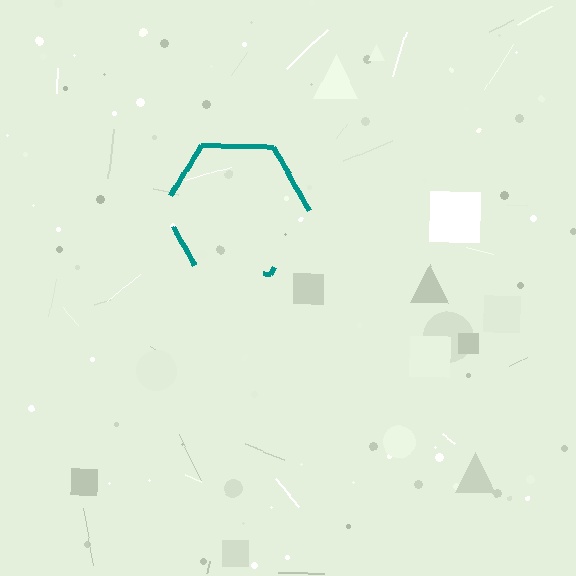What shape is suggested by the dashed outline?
The dashed outline suggests a hexagon.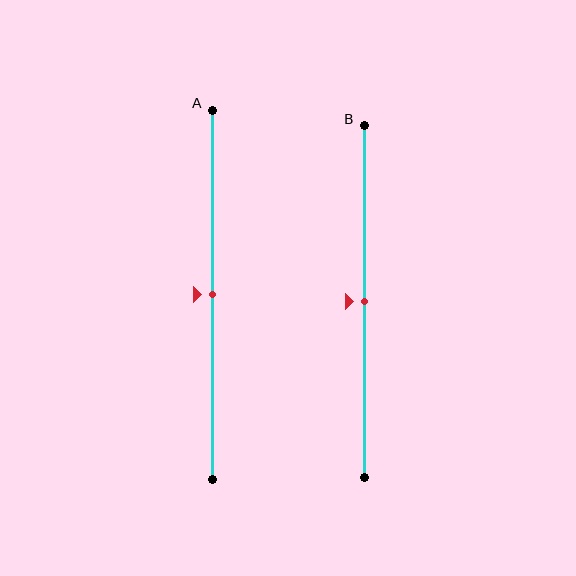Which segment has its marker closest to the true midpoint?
Segment A has its marker closest to the true midpoint.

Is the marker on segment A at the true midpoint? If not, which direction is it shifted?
Yes, the marker on segment A is at the true midpoint.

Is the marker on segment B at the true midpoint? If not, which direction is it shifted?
Yes, the marker on segment B is at the true midpoint.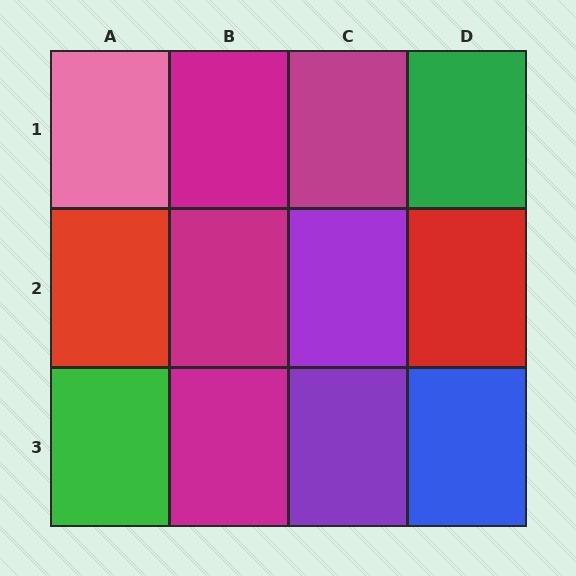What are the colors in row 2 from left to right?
Red, magenta, purple, red.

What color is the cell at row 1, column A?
Pink.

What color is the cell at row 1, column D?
Green.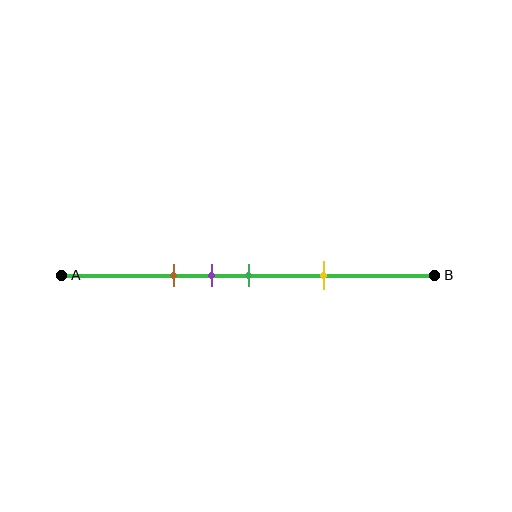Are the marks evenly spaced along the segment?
No, the marks are not evenly spaced.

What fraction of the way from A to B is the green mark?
The green mark is approximately 50% (0.5) of the way from A to B.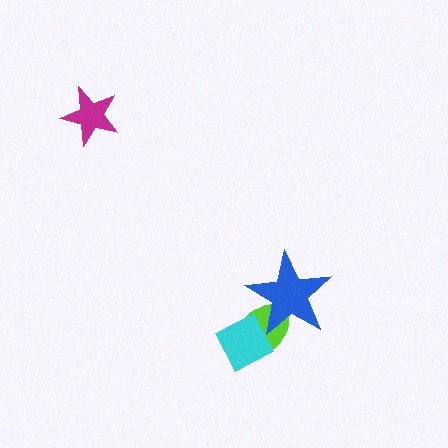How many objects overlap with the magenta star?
0 objects overlap with the magenta star.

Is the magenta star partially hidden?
No, no other shape covers it.